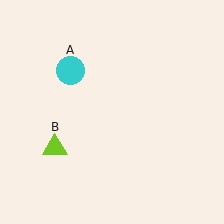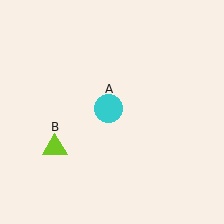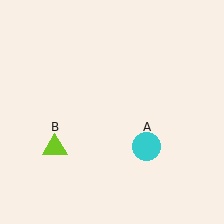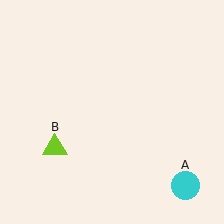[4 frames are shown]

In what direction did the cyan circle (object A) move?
The cyan circle (object A) moved down and to the right.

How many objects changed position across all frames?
1 object changed position: cyan circle (object A).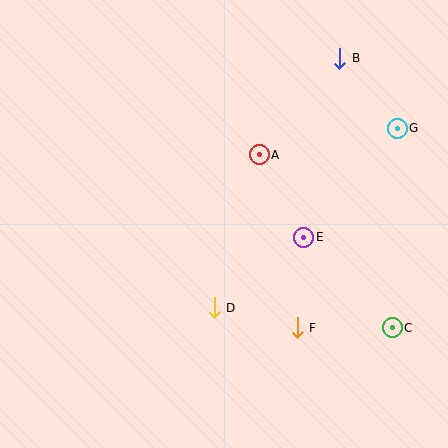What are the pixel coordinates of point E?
Point E is at (304, 237).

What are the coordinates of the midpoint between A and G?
The midpoint between A and G is at (328, 142).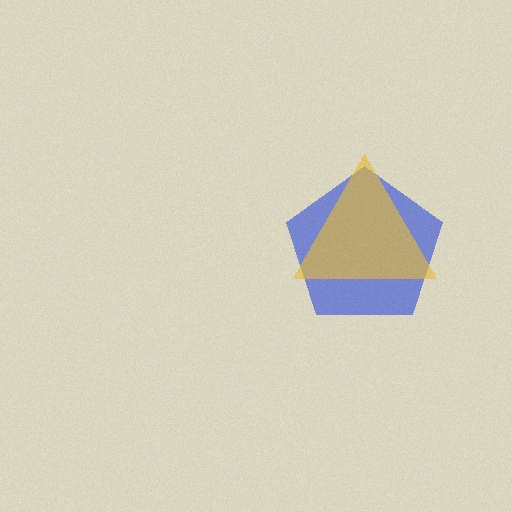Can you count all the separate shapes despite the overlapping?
Yes, there are 2 separate shapes.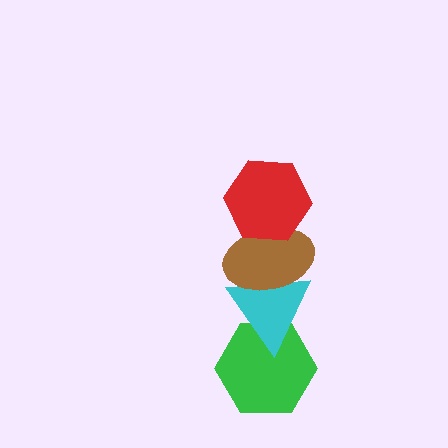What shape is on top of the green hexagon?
The cyan triangle is on top of the green hexagon.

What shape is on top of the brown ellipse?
The red hexagon is on top of the brown ellipse.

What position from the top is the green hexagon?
The green hexagon is 4th from the top.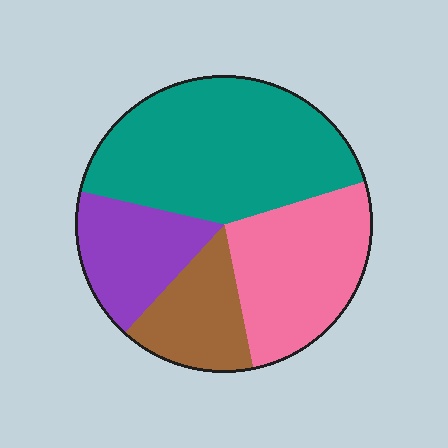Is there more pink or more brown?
Pink.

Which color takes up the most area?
Teal, at roughly 40%.